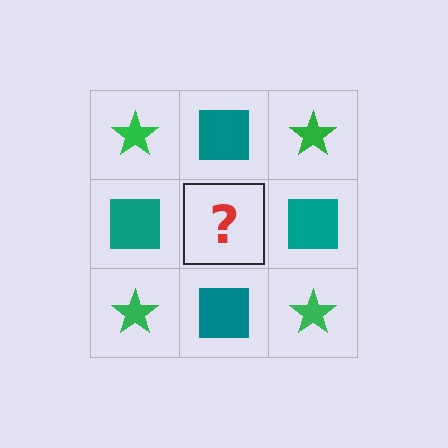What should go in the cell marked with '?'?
The missing cell should contain a green star.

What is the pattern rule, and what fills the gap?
The rule is that it alternates green star and teal square in a checkerboard pattern. The gap should be filled with a green star.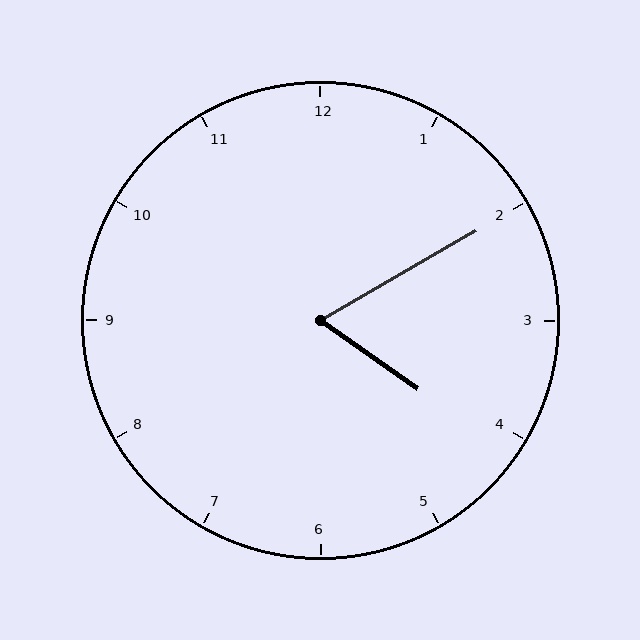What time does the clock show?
4:10.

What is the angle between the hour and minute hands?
Approximately 65 degrees.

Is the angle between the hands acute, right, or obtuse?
It is acute.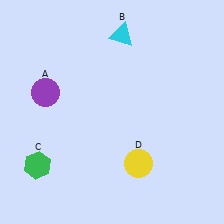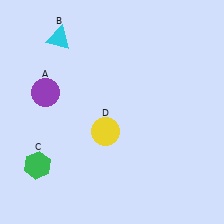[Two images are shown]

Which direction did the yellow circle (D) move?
The yellow circle (D) moved left.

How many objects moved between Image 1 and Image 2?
2 objects moved between the two images.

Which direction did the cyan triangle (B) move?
The cyan triangle (B) moved left.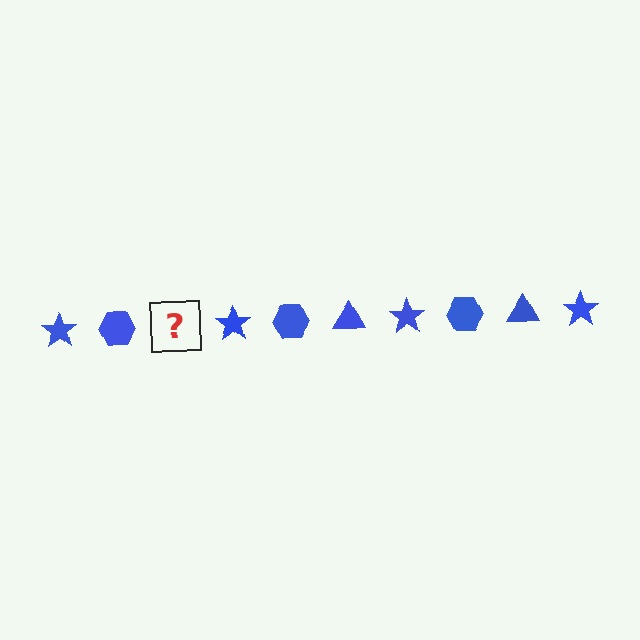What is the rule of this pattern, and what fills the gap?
The rule is that the pattern cycles through star, hexagon, triangle shapes in blue. The gap should be filled with a blue triangle.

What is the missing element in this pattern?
The missing element is a blue triangle.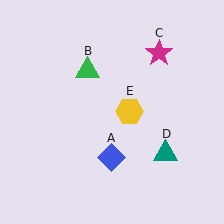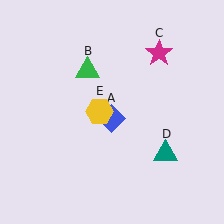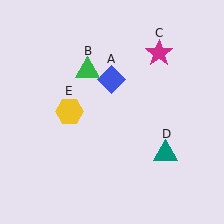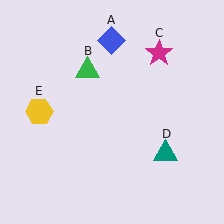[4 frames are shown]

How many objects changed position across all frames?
2 objects changed position: blue diamond (object A), yellow hexagon (object E).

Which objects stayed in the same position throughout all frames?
Green triangle (object B) and magenta star (object C) and teal triangle (object D) remained stationary.